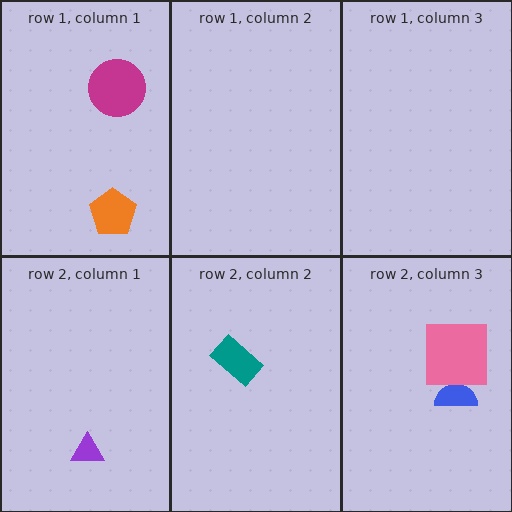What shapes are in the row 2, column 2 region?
The teal rectangle.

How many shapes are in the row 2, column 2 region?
1.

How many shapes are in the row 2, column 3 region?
2.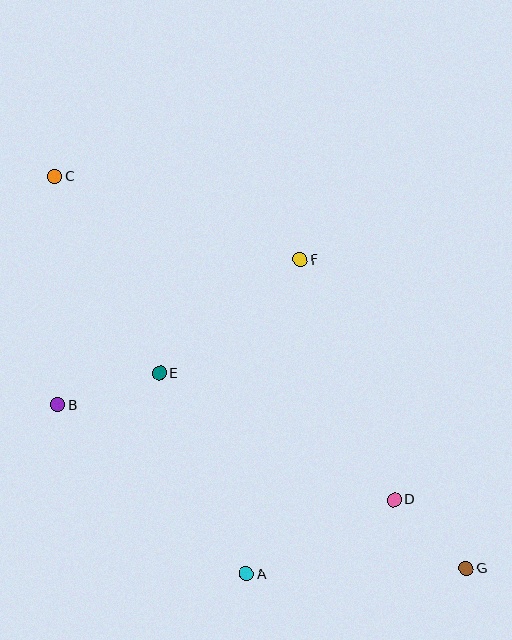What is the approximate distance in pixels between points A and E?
The distance between A and E is approximately 219 pixels.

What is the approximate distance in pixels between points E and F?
The distance between E and F is approximately 181 pixels.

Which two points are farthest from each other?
Points C and G are farthest from each other.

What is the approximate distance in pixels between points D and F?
The distance between D and F is approximately 258 pixels.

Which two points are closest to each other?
Points D and G are closest to each other.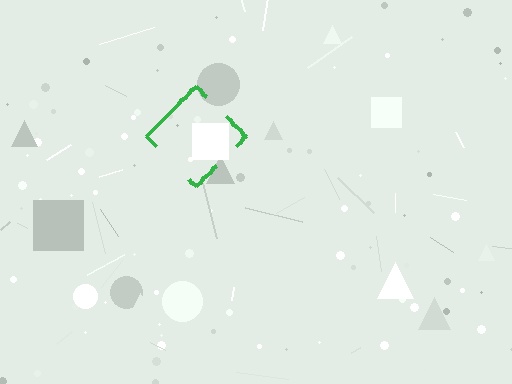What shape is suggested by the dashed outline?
The dashed outline suggests a diamond.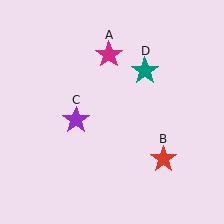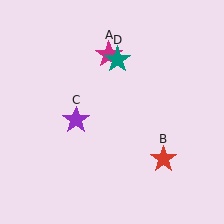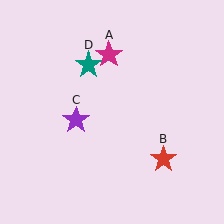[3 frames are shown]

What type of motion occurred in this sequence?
The teal star (object D) rotated counterclockwise around the center of the scene.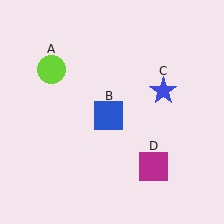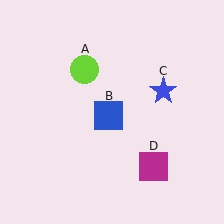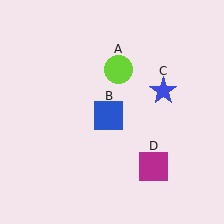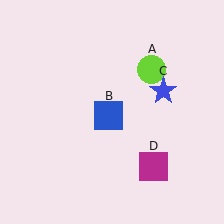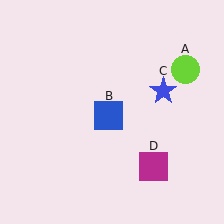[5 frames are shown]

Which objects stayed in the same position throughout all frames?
Blue square (object B) and blue star (object C) and magenta square (object D) remained stationary.